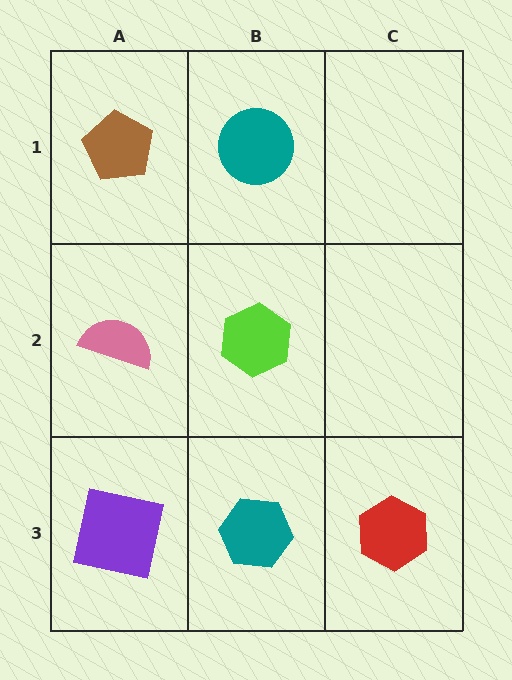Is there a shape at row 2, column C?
No, that cell is empty.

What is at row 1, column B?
A teal circle.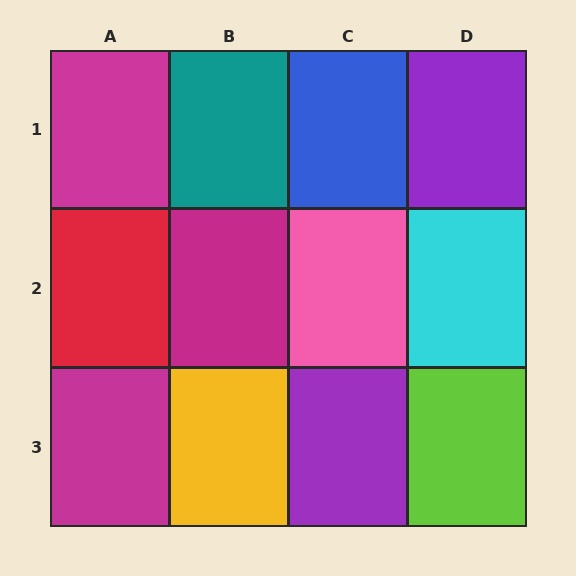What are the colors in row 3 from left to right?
Magenta, yellow, purple, lime.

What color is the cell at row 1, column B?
Teal.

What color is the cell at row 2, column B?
Magenta.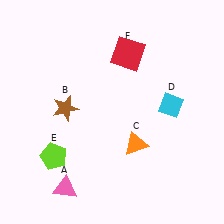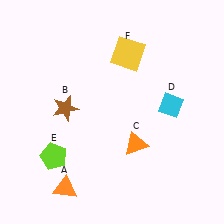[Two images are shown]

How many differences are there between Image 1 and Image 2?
There are 2 differences between the two images.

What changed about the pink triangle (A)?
In Image 1, A is pink. In Image 2, it changed to orange.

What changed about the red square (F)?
In Image 1, F is red. In Image 2, it changed to yellow.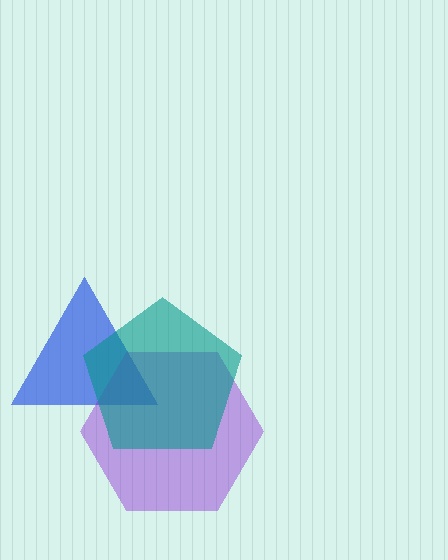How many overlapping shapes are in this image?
There are 3 overlapping shapes in the image.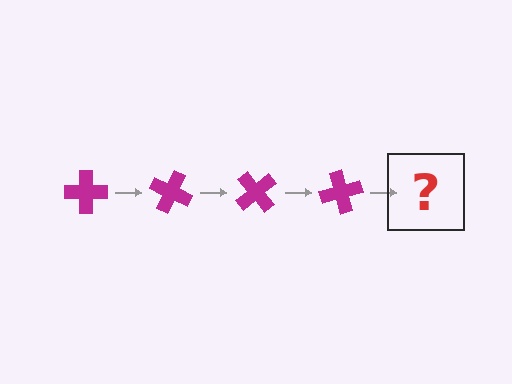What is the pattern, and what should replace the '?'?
The pattern is that the cross rotates 25 degrees each step. The '?' should be a magenta cross rotated 100 degrees.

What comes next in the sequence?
The next element should be a magenta cross rotated 100 degrees.